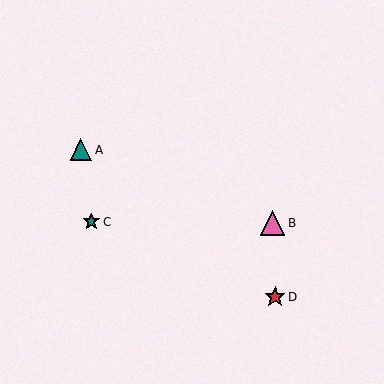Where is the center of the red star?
The center of the red star is at (275, 297).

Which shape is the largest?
The pink triangle (labeled B) is the largest.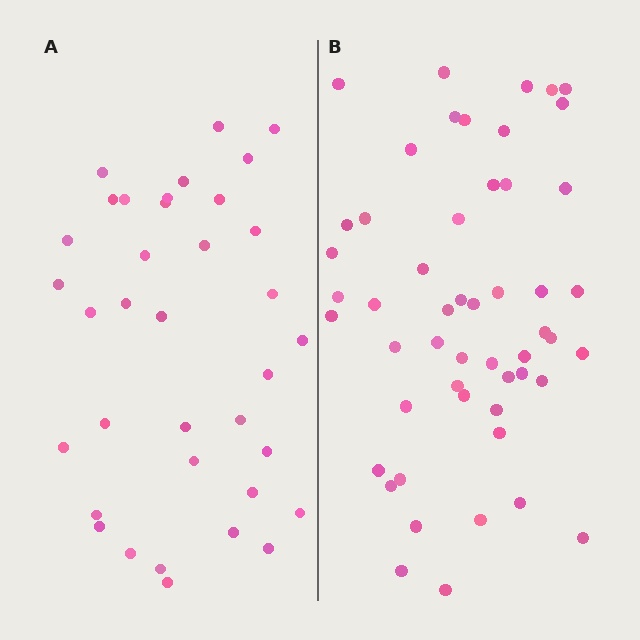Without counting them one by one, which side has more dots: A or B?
Region B (the right region) has more dots.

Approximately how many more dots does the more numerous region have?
Region B has approximately 15 more dots than region A.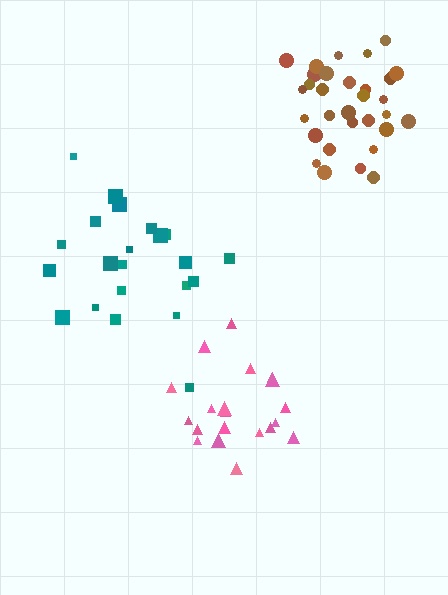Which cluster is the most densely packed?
Brown.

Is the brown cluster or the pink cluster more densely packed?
Brown.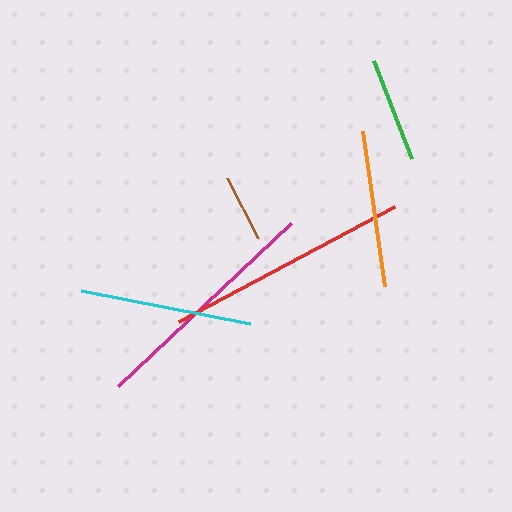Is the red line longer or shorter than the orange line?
The red line is longer than the orange line.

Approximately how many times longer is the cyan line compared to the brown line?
The cyan line is approximately 2.5 times the length of the brown line.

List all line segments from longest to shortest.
From longest to shortest: red, magenta, cyan, orange, green, brown.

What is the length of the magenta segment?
The magenta segment is approximately 237 pixels long.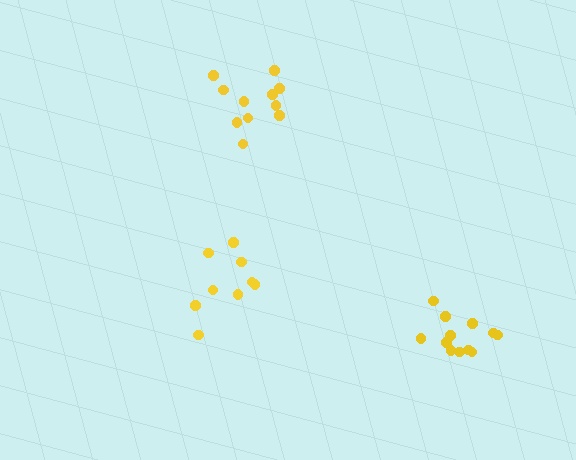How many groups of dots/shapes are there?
There are 3 groups.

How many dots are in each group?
Group 1: 9 dots, Group 2: 11 dots, Group 3: 12 dots (32 total).